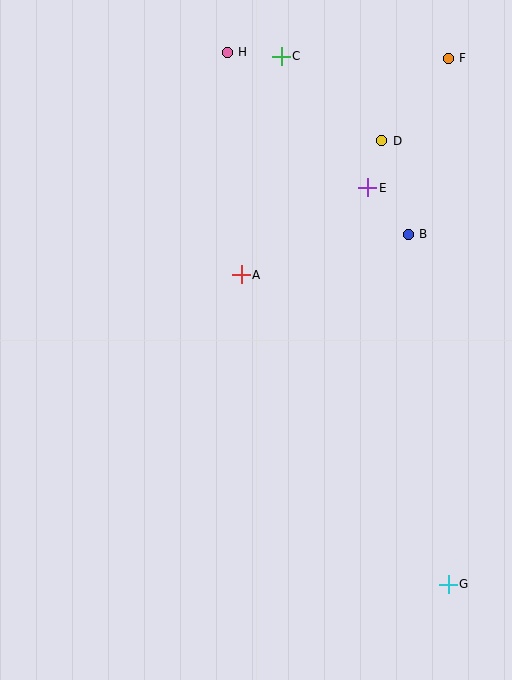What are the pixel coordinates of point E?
Point E is at (368, 188).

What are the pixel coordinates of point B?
Point B is at (408, 234).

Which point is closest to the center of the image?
Point A at (241, 275) is closest to the center.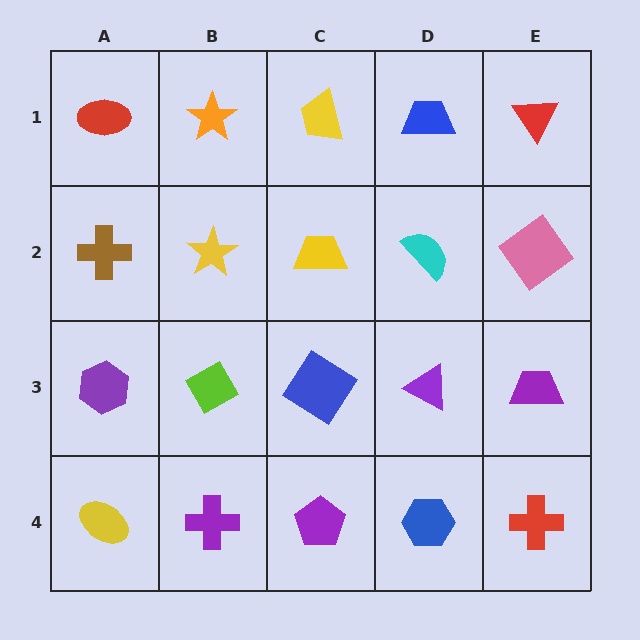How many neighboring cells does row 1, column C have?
3.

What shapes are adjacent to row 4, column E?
A purple trapezoid (row 3, column E), a blue hexagon (row 4, column D).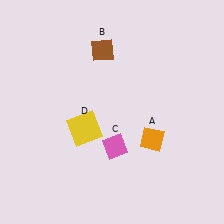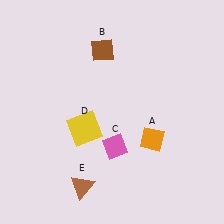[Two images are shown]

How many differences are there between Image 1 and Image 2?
There is 1 difference between the two images.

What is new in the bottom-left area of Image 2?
A brown triangle (E) was added in the bottom-left area of Image 2.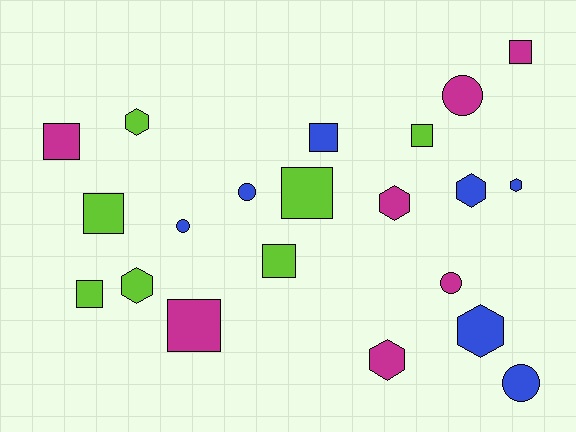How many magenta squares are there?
There are 3 magenta squares.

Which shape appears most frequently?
Square, with 9 objects.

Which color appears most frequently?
Lime, with 7 objects.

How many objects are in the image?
There are 21 objects.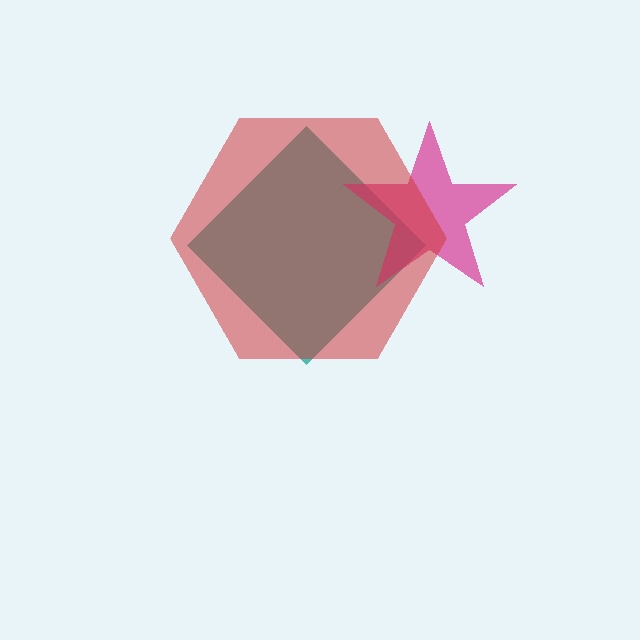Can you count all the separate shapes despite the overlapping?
Yes, there are 3 separate shapes.